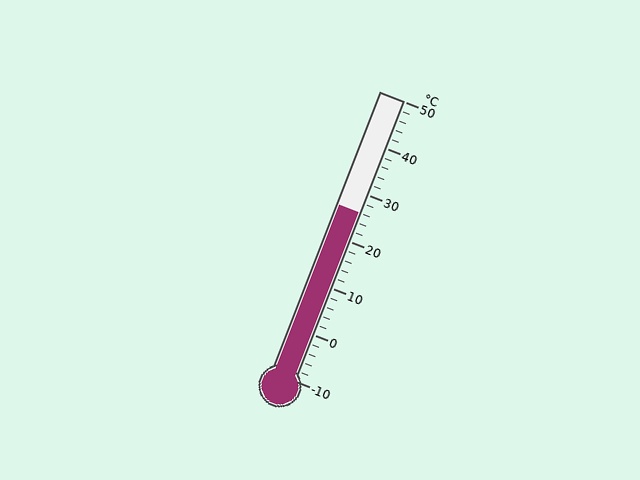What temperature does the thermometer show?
The thermometer shows approximately 26°C.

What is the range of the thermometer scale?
The thermometer scale ranges from -10°C to 50°C.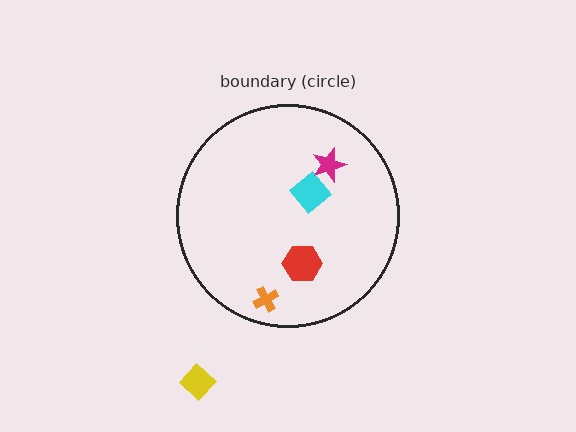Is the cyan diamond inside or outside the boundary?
Inside.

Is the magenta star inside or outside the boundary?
Inside.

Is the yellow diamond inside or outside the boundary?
Outside.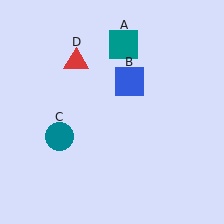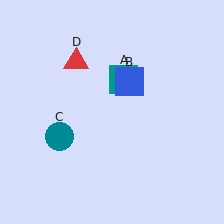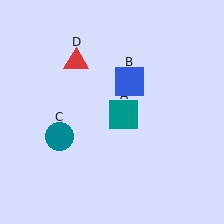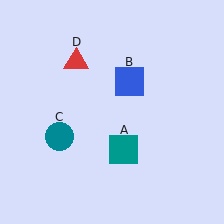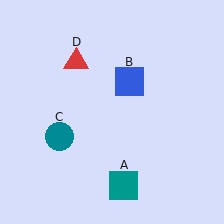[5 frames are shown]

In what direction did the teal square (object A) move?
The teal square (object A) moved down.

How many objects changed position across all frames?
1 object changed position: teal square (object A).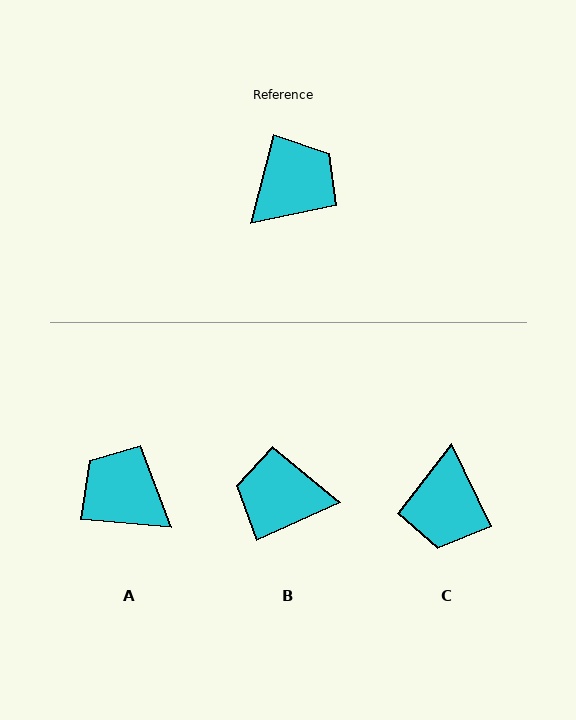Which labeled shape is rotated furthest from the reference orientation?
C, about 139 degrees away.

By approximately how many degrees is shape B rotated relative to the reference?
Approximately 129 degrees counter-clockwise.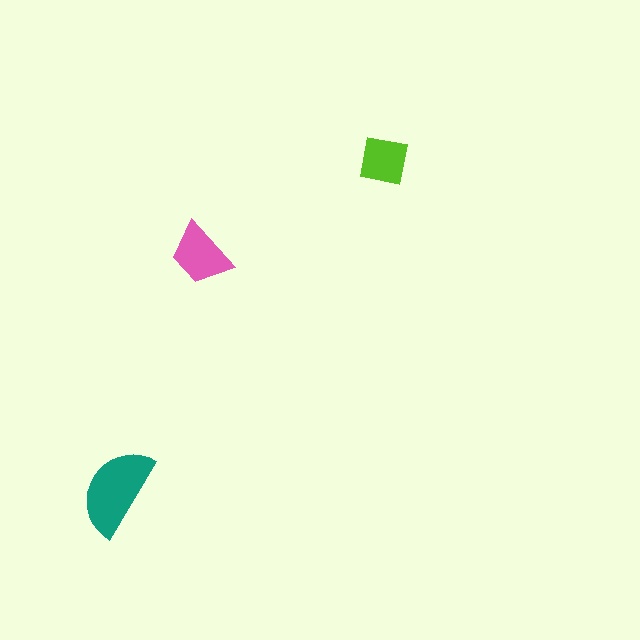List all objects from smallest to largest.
The lime square, the pink trapezoid, the teal semicircle.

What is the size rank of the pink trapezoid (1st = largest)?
2nd.